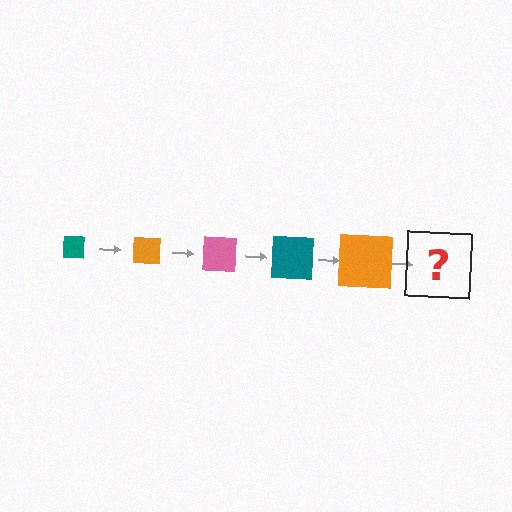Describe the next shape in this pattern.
It should be a pink square, larger than the previous one.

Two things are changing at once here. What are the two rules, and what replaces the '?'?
The two rules are that the square grows larger each step and the color cycles through teal, orange, and pink. The '?' should be a pink square, larger than the previous one.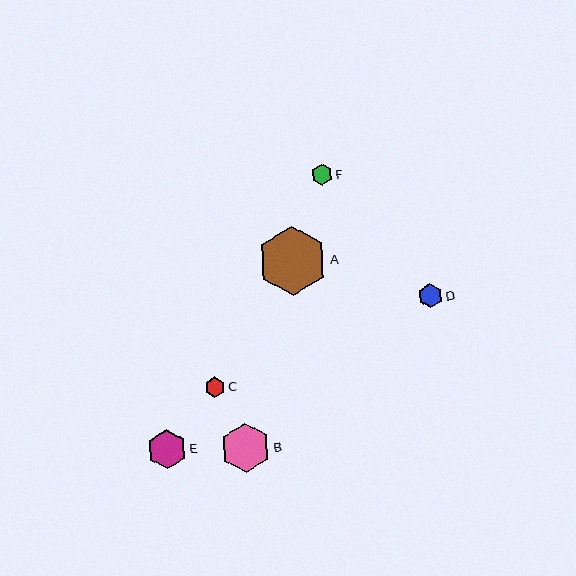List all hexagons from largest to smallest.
From largest to smallest: A, B, E, D, F, C.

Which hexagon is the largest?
Hexagon A is the largest with a size of approximately 69 pixels.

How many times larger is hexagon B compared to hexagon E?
Hexagon B is approximately 1.3 times the size of hexagon E.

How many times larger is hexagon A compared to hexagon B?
Hexagon A is approximately 1.4 times the size of hexagon B.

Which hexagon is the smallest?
Hexagon C is the smallest with a size of approximately 20 pixels.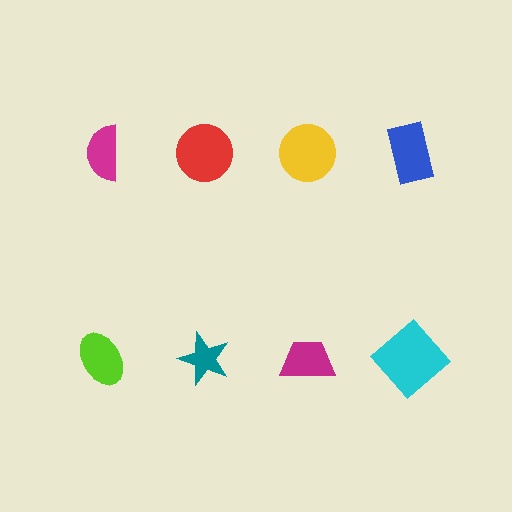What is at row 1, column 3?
A yellow circle.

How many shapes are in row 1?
4 shapes.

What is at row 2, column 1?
A lime ellipse.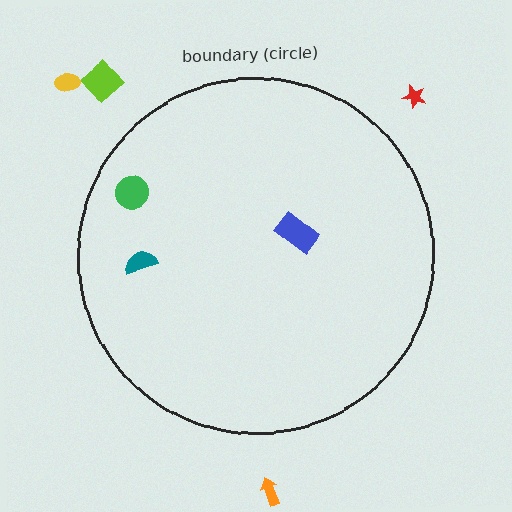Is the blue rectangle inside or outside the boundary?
Inside.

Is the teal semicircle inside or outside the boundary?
Inside.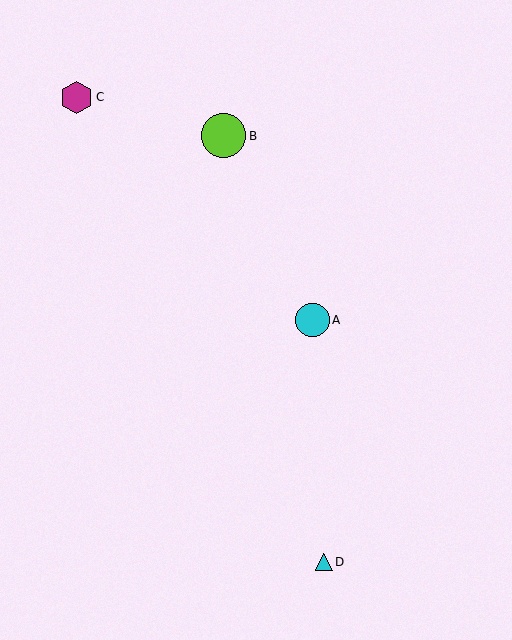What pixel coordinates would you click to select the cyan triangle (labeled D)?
Click at (324, 562) to select the cyan triangle D.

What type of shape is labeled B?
Shape B is a lime circle.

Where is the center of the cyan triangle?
The center of the cyan triangle is at (324, 562).